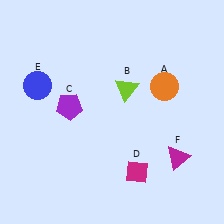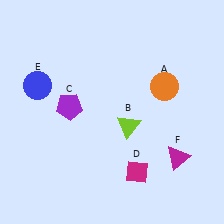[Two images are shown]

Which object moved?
The lime triangle (B) moved down.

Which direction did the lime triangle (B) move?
The lime triangle (B) moved down.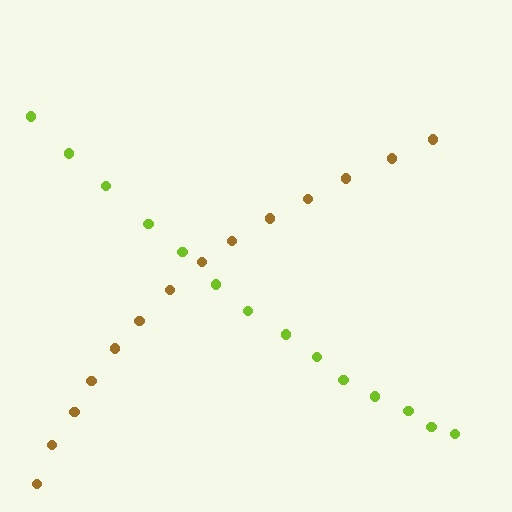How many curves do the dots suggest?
There are 2 distinct paths.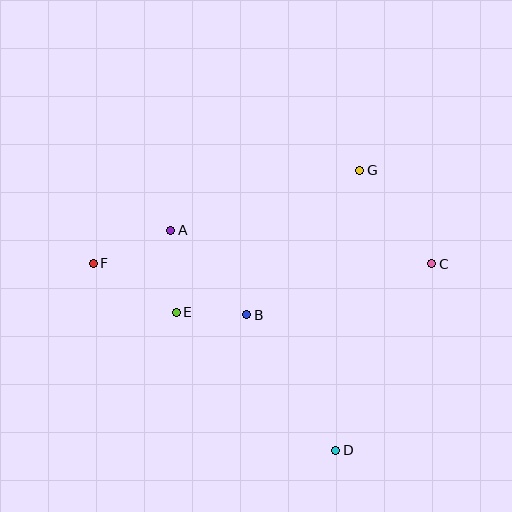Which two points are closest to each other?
Points B and E are closest to each other.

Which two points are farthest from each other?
Points C and F are farthest from each other.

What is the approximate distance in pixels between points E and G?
The distance between E and G is approximately 232 pixels.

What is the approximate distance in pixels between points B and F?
The distance between B and F is approximately 162 pixels.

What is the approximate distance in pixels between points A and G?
The distance between A and G is approximately 199 pixels.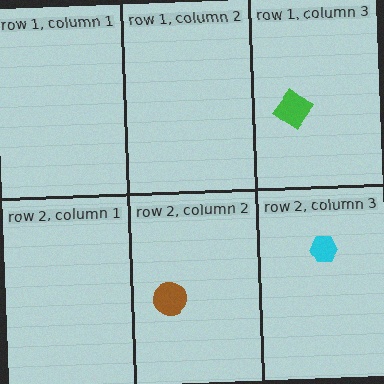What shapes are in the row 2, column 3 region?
The cyan hexagon.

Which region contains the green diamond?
The row 1, column 3 region.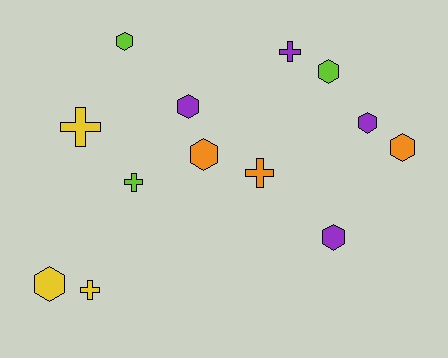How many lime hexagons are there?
There are 2 lime hexagons.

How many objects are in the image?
There are 13 objects.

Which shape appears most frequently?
Hexagon, with 8 objects.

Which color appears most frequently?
Purple, with 4 objects.